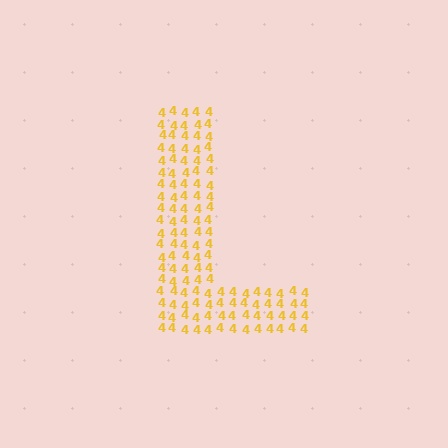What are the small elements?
The small elements are digit 4's.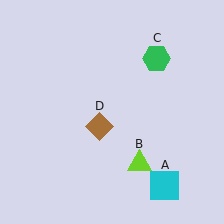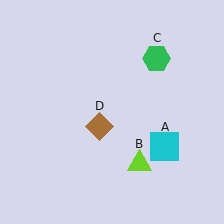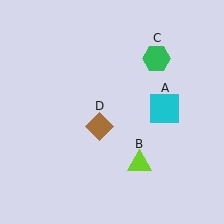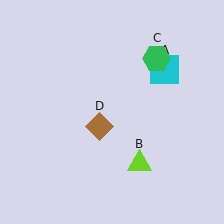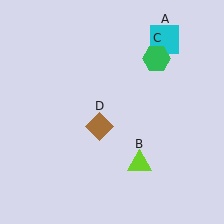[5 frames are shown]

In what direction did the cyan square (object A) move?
The cyan square (object A) moved up.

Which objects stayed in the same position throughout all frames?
Lime triangle (object B) and green hexagon (object C) and brown diamond (object D) remained stationary.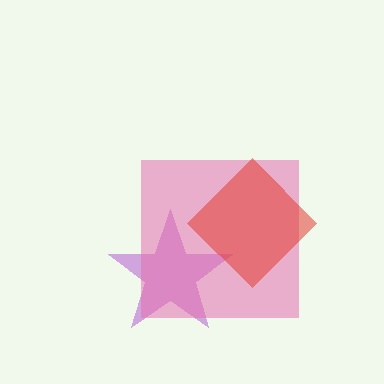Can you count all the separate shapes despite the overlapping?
Yes, there are 3 separate shapes.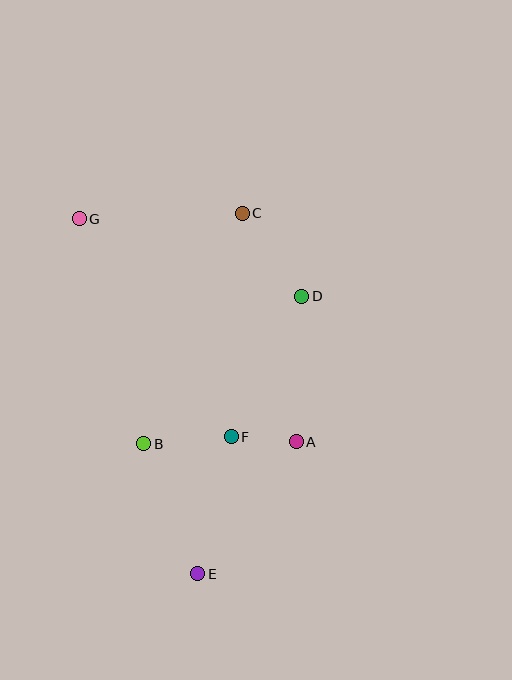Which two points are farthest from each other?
Points E and G are farthest from each other.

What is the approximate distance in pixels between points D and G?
The distance between D and G is approximately 235 pixels.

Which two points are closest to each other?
Points A and F are closest to each other.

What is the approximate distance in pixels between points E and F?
The distance between E and F is approximately 141 pixels.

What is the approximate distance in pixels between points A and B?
The distance between A and B is approximately 152 pixels.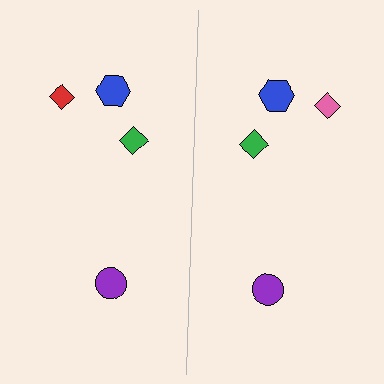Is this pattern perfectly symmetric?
No, the pattern is not perfectly symmetric. The pink diamond on the right side breaks the symmetry — its mirror counterpart is red.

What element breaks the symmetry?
The pink diamond on the right side breaks the symmetry — its mirror counterpart is red.